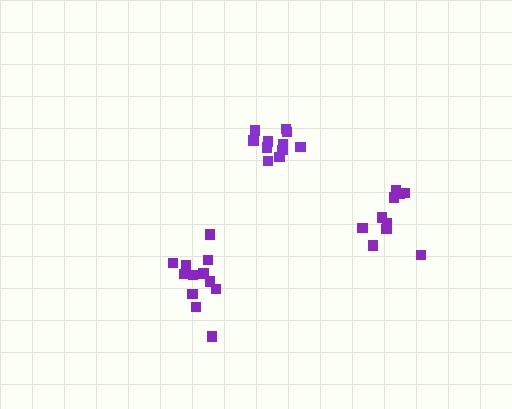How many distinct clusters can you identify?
There are 3 distinct clusters.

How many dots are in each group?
Group 1: 12 dots, Group 2: 11 dots, Group 3: 11 dots (34 total).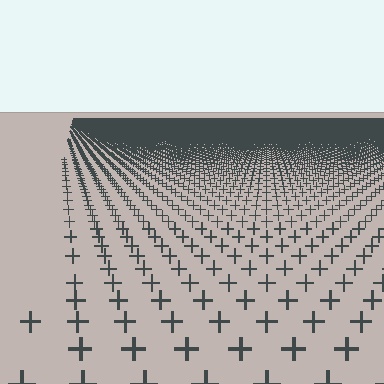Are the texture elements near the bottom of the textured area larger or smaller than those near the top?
Larger. Near the bottom, elements are closer to the viewer and appear at a bigger on-screen size.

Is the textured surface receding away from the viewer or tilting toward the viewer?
The surface is receding away from the viewer. Texture elements get smaller and denser toward the top.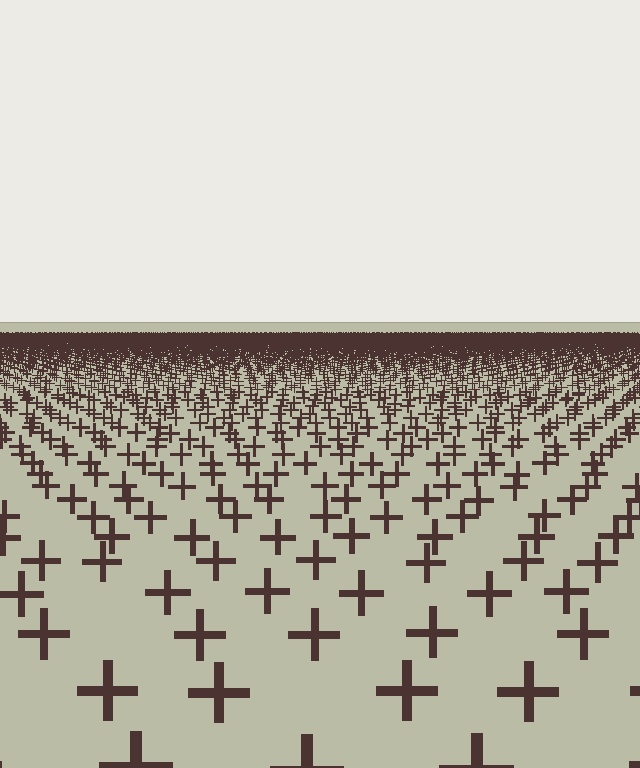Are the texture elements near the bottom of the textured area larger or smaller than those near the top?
Larger. Near the bottom, elements are closer to the viewer and appear at a bigger on-screen size.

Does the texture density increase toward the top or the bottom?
Density increases toward the top.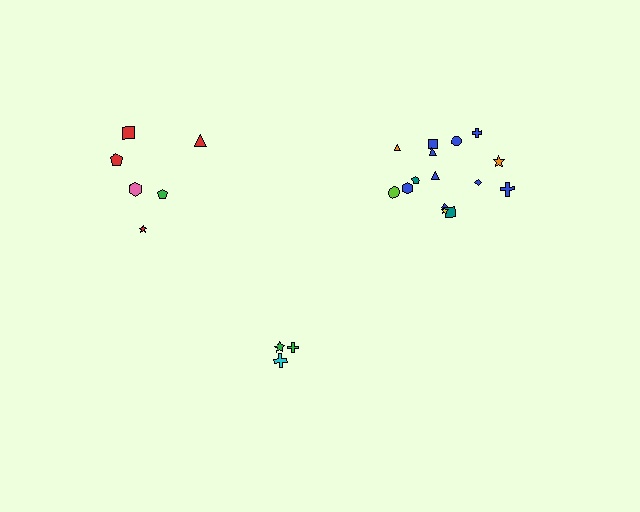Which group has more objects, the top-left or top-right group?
The top-right group.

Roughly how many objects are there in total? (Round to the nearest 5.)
Roughly 25 objects in total.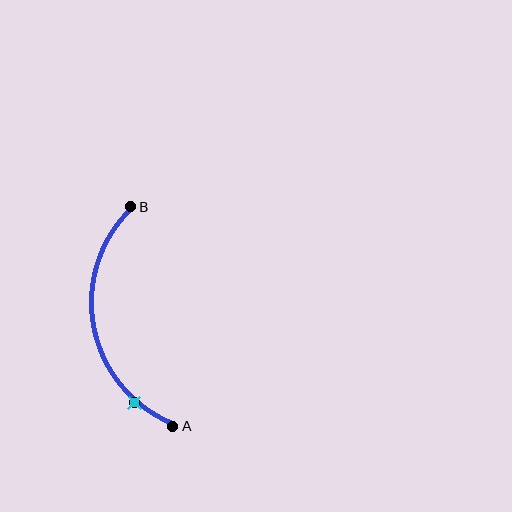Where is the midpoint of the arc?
The arc midpoint is the point on the curve farthest from the straight line joining A and B. It sits to the left of that line.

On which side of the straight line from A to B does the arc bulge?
The arc bulges to the left of the straight line connecting A and B.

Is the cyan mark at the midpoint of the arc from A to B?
No. The cyan mark lies on the arc but is closer to endpoint A. The arc midpoint would be at the point on the curve equidistant along the arc from both A and B.